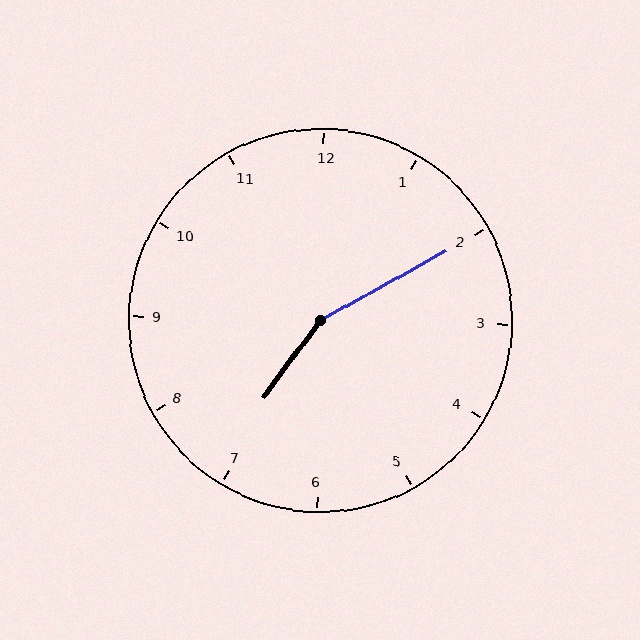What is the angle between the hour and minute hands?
Approximately 155 degrees.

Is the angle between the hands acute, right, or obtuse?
It is obtuse.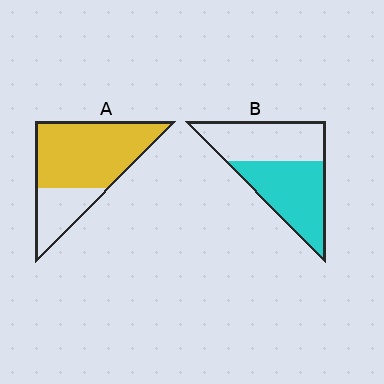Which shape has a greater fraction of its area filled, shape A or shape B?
Shape A.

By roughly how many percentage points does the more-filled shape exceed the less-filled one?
By roughly 20 percentage points (A over B).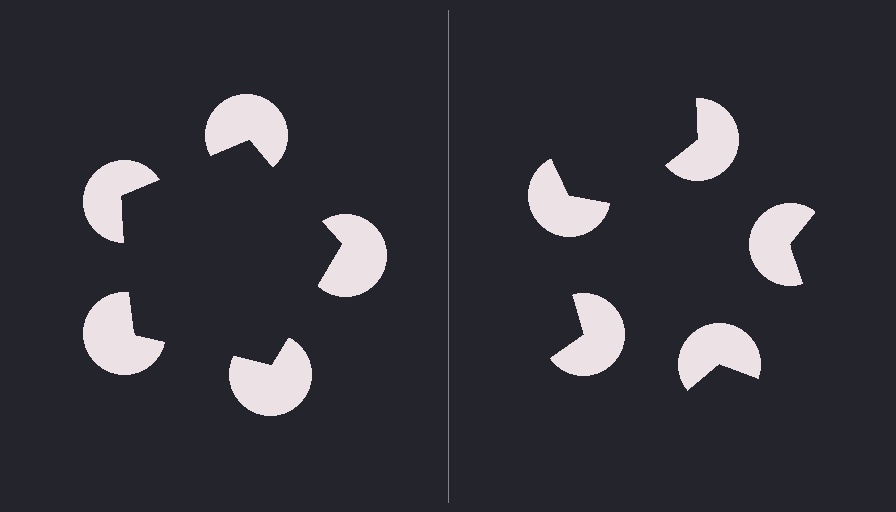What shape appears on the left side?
An illusory pentagon.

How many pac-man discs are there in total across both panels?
10 — 5 on each side.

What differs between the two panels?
The pac-man discs are positioned identically on both sides; only the wedge orientations differ. On the left they align to a pentagon; on the right they are misaligned.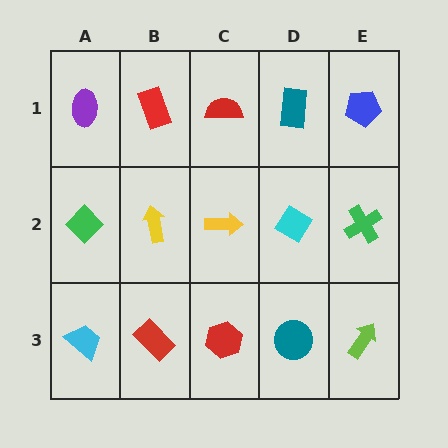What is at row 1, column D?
A teal rectangle.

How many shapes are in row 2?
5 shapes.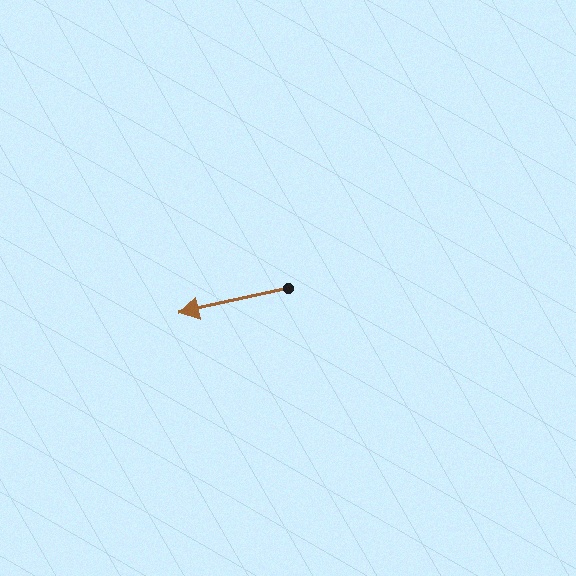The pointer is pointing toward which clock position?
Roughly 9 o'clock.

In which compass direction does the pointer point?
West.